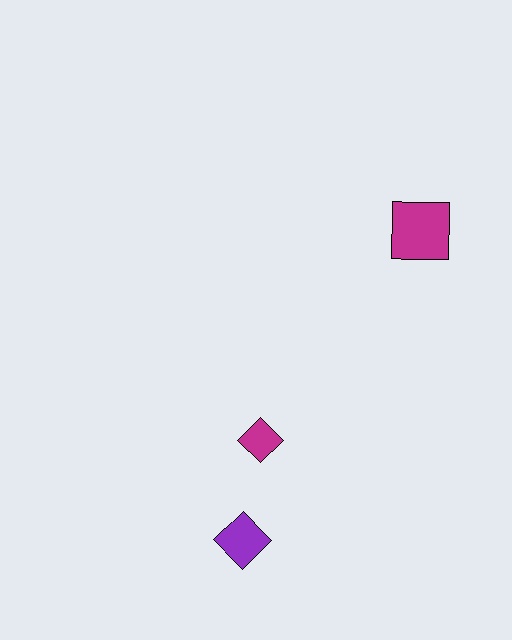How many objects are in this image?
There are 3 objects.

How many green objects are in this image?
There are no green objects.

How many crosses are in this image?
There are no crosses.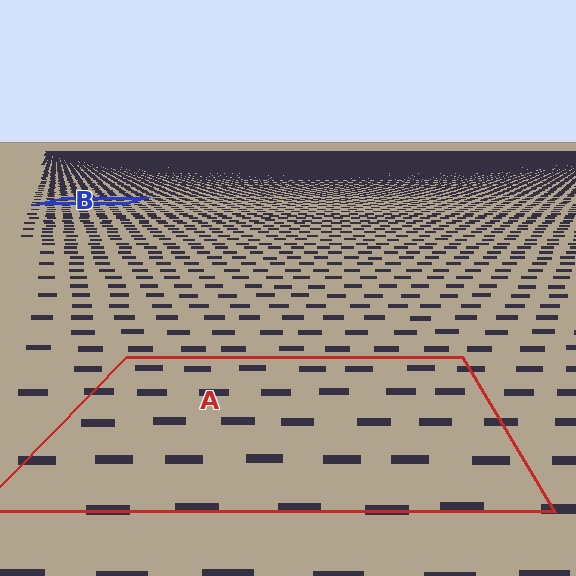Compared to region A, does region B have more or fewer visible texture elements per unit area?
Region B has more texture elements per unit area — they are packed more densely because it is farther away.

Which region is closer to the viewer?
Region A is closer. The texture elements there are larger and more spread out.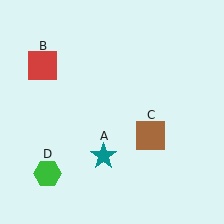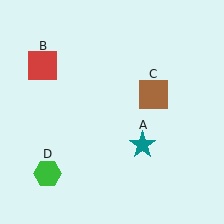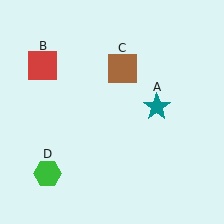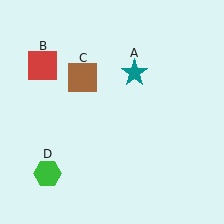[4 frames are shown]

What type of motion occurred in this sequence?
The teal star (object A), brown square (object C) rotated counterclockwise around the center of the scene.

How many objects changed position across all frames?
2 objects changed position: teal star (object A), brown square (object C).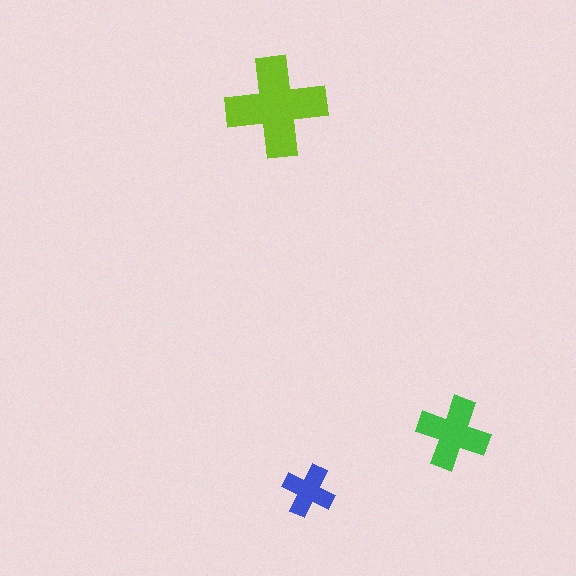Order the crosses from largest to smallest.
the lime one, the green one, the blue one.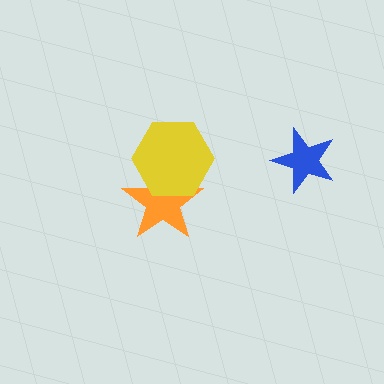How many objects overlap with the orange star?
1 object overlaps with the orange star.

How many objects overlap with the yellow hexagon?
1 object overlaps with the yellow hexagon.